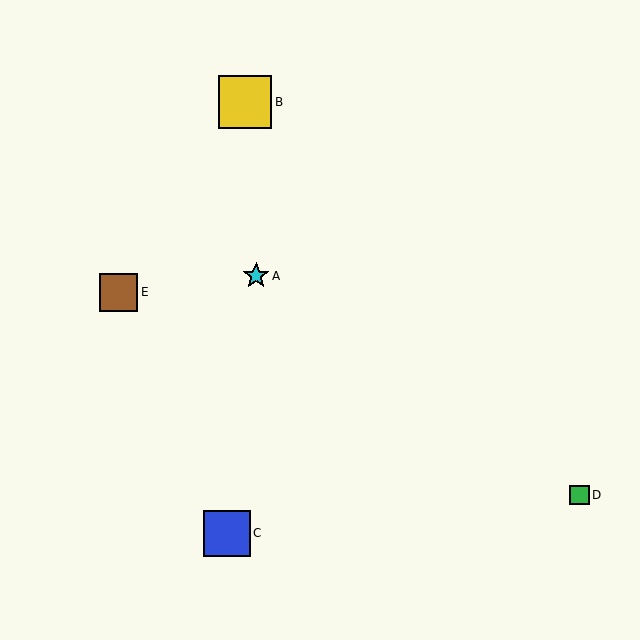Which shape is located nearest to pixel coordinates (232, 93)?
The yellow square (labeled B) at (245, 102) is nearest to that location.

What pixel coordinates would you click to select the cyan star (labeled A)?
Click at (256, 276) to select the cyan star A.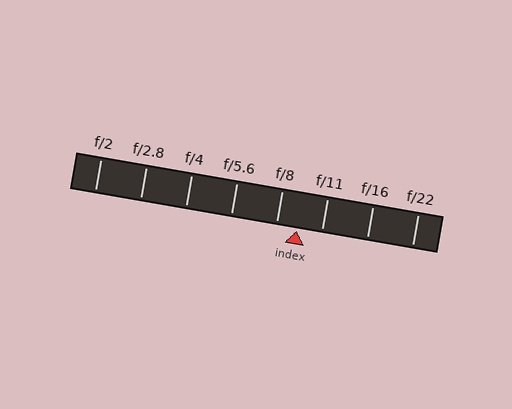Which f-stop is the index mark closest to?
The index mark is closest to f/8.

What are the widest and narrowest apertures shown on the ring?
The widest aperture shown is f/2 and the narrowest is f/22.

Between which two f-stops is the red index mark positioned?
The index mark is between f/8 and f/11.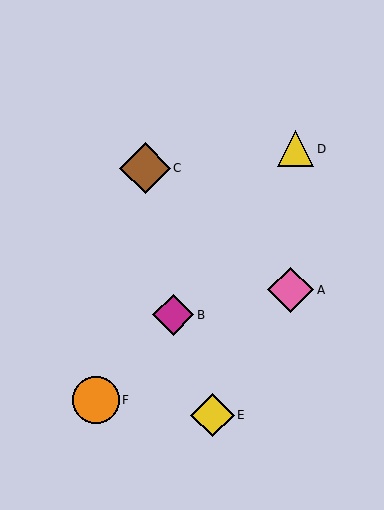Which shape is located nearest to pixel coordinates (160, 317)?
The magenta diamond (labeled B) at (173, 315) is nearest to that location.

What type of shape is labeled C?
Shape C is a brown diamond.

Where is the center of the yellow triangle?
The center of the yellow triangle is at (296, 149).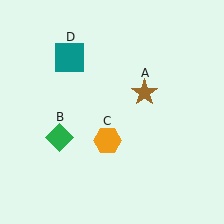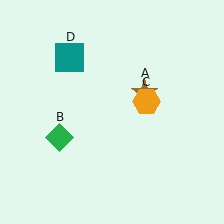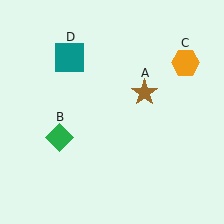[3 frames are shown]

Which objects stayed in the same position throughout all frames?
Brown star (object A) and green diamond (object B) and teal square (object D) remained stationary.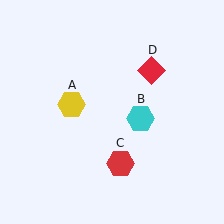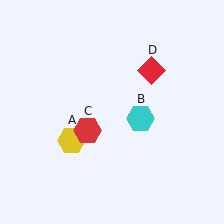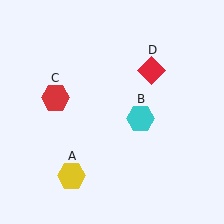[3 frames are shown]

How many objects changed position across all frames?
2 objects changed position: yellow hexagon (object A), red hexagon (object C).